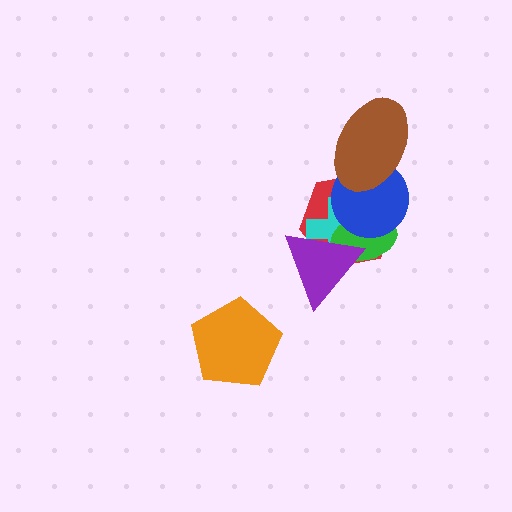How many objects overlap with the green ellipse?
4 objects overlap with the green ellipse.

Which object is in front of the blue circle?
The brown ellipse is in front of the blue circle.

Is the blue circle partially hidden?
Yes, it is partially covered by another shape.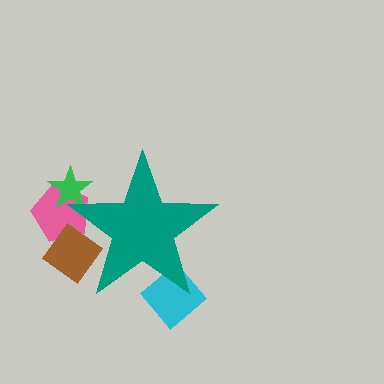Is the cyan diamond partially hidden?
Yes, the cyan diamond is partially hidden behind the teal star.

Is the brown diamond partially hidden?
Yes, the brown diamond is partially hidden behind the teal star.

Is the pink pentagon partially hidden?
Yes, the pink pentagon is partially hidden behind the teal star.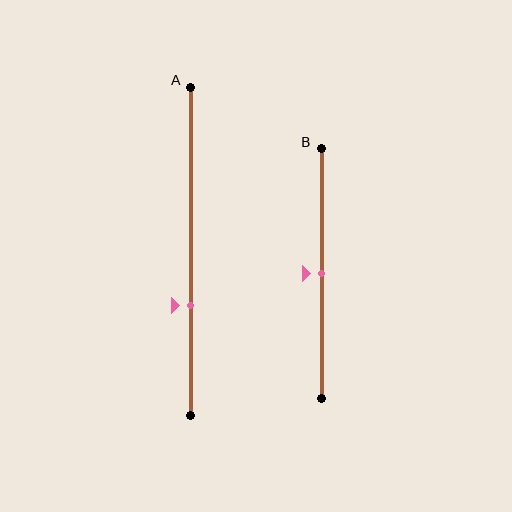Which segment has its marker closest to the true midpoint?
Segment B has its marker closest to the true midpoint.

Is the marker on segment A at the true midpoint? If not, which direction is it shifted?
No, the marker on segment A is shifted downward by about 17% of the segment length.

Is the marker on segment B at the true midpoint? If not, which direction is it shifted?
Yes, the marker on segment B is at the true midpoint.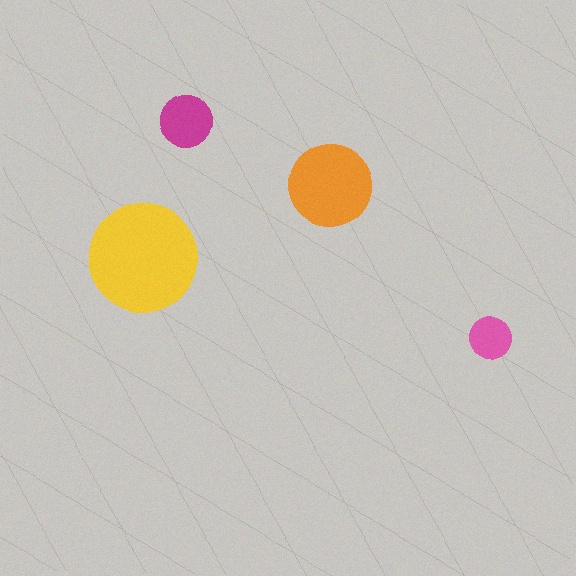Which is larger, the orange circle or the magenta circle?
The orange one.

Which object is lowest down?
The pink circle is bottommost.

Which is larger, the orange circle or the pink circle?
The orange one.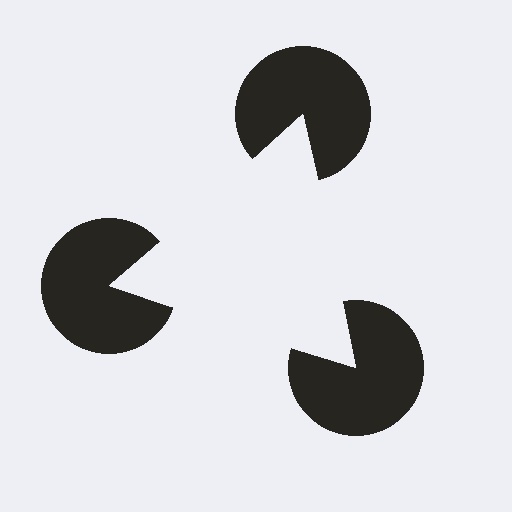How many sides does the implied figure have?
3 sides.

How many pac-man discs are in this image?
There are 3 — one at each vertex of the illusory triangle.